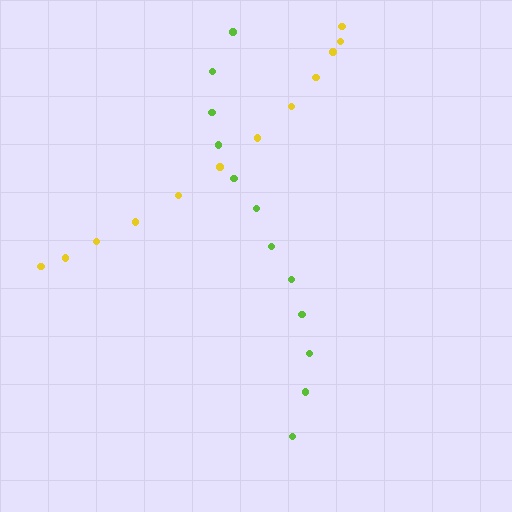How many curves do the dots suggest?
There are 2 distinct paths.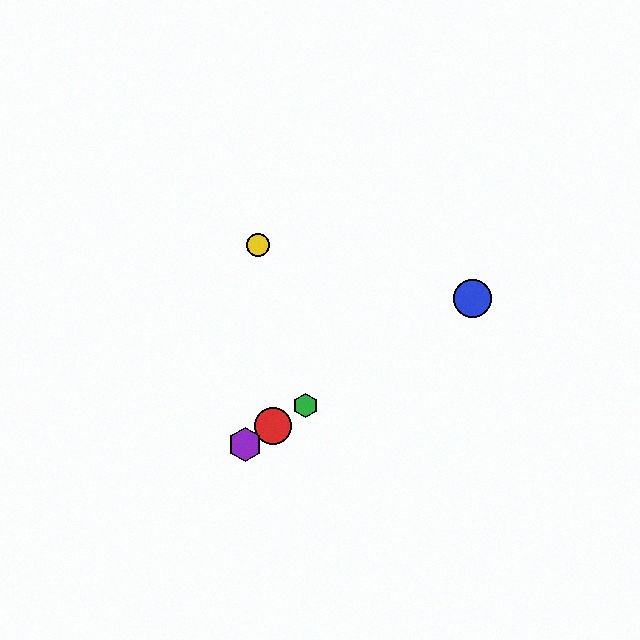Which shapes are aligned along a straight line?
The red circle, the blue circle, the green hexagon, the purple hexagon are aligned along a straight line.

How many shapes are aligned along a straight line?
4 shapes (the red circle, the blue circle, the green hexagon, the purple hexagon) are aligned along a straight line.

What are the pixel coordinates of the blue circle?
The blue circle is at (473, 298).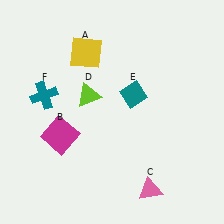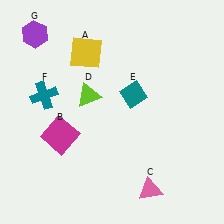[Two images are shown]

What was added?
A purple hexagon (G) was added in Image 2.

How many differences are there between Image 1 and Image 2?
There is 1 difference between the two images.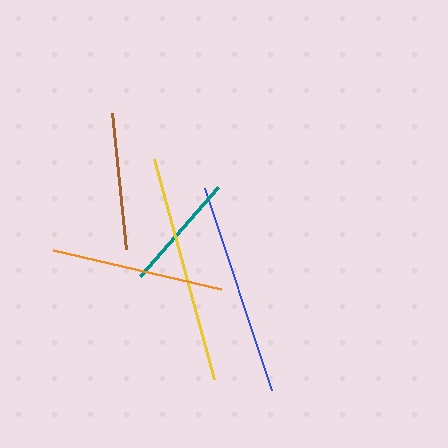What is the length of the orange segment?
The orange segment is approximately 173 pixels long.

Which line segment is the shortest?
The teal line is the shortest at approximately 118 pixels.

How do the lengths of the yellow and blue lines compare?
The yellow and blue lines are approximately the same length.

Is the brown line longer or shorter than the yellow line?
The yellow line is longer than the brown line.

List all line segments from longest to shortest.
From longest to shortest: yellow, blue, orange, brown, teal.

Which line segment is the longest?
The yellow line is the longest at approximately 228 pixels.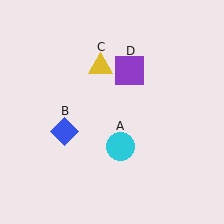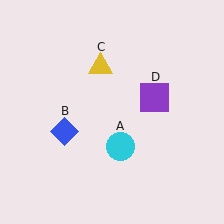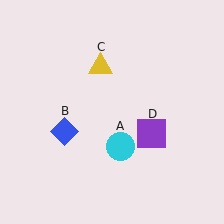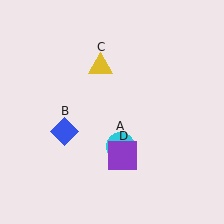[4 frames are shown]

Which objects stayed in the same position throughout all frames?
Cyan circle (object A) and blue diamond (object B) and yellow triangle (object C) remained stationary.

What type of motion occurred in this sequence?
The purple square (object D) rotated clockwise around the center of the scene.